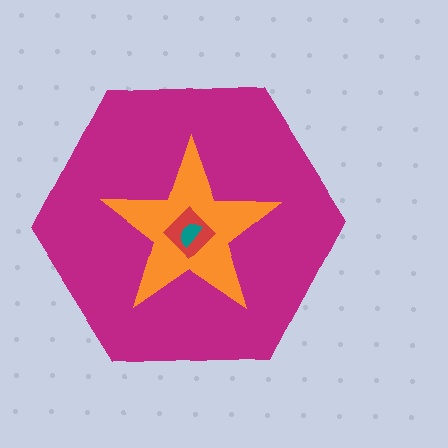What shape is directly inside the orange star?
The red diamond.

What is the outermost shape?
The magenta hexagon.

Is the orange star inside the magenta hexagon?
Yes.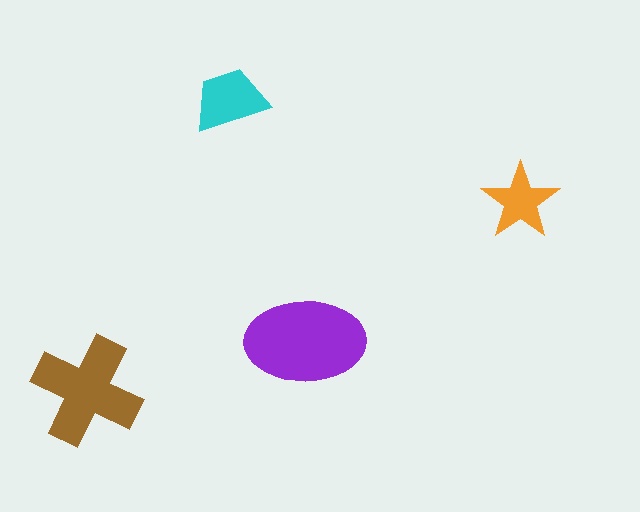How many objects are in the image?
There are 4 objects in the image.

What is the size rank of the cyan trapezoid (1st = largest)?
3rd.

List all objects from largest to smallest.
The purple ellipse, the brown cross, the cyan trapezoid, the orange star.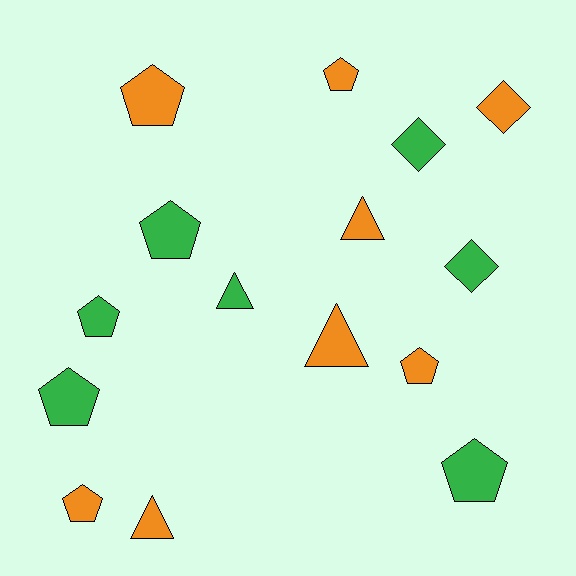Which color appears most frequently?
Orange, with 8 objects.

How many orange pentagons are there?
There are 4 orange pentagons.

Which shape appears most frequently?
Pentagon, with 8 objects.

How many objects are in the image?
There are 15 objects.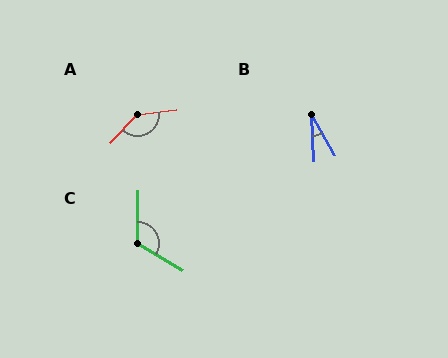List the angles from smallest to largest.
B (28°), C (120°), A (141°).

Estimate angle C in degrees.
Approximately 120 degrees.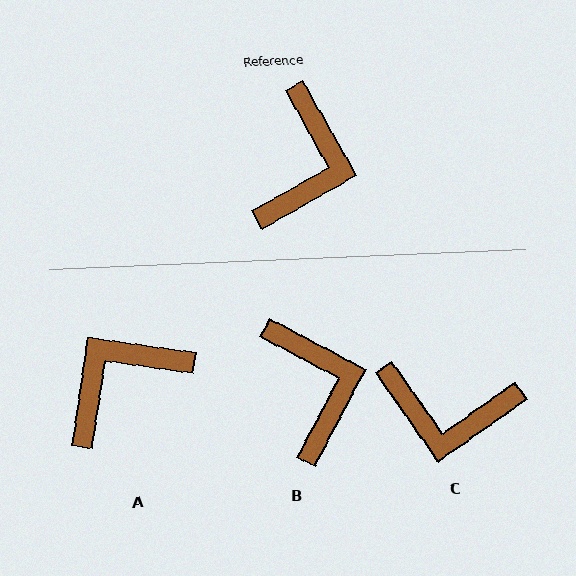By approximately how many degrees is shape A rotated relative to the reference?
Approximately 143 degrees counter-clockwise.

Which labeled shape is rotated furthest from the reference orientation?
A, about 143 degrees away.